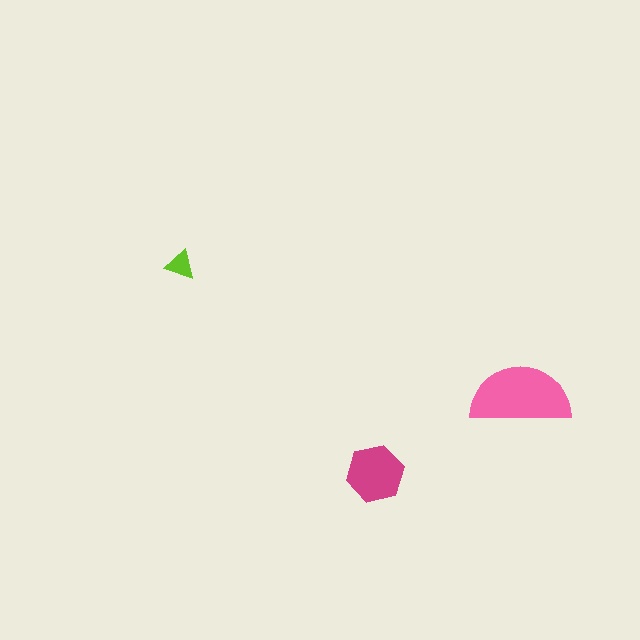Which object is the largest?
The pink semicircle.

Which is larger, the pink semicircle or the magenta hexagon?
The pink semicircle.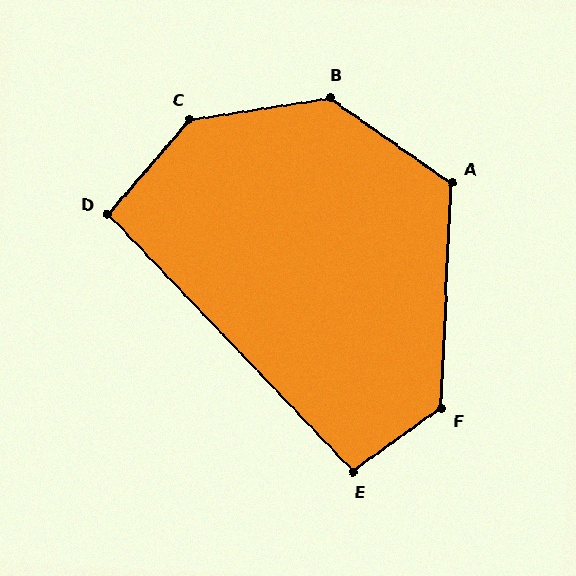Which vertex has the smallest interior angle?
D, at approximately 95 degrees.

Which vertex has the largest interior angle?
C, at approximately 140 degrees.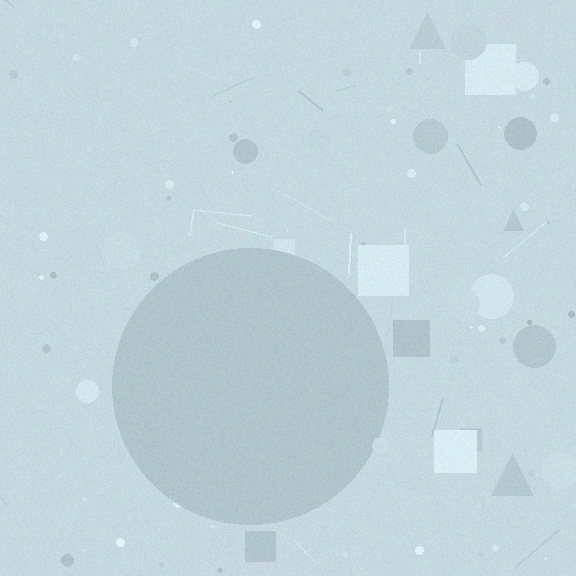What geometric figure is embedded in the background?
A circle is embedded in the background.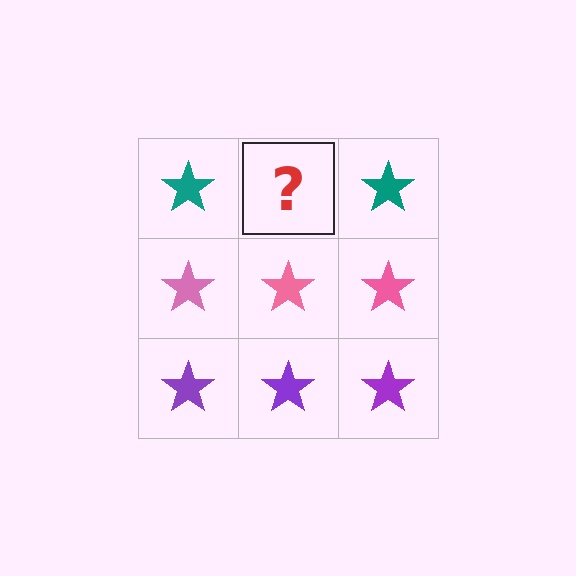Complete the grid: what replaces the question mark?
The question mark should be replaced with a teal star.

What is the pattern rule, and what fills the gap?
The rule is that each row has a consistent color. The gap should be filled with a teal star.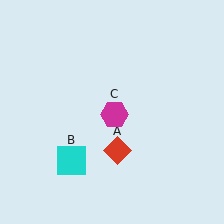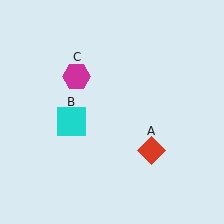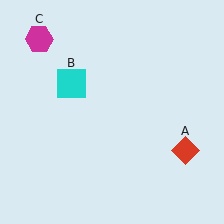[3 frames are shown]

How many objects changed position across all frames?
3 objects changed position: red diamond (object A), cyan square (object B), magenta hexagon (object C).